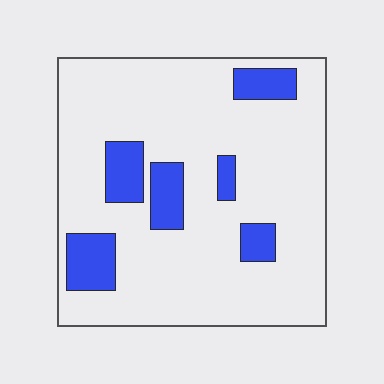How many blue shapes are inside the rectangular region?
6.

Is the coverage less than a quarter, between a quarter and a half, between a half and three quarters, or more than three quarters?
Less than a quarter.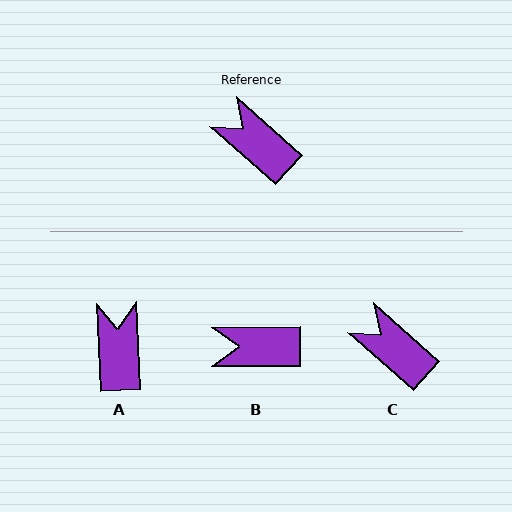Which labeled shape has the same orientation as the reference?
C.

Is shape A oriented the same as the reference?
No, it is off by about 46 degrees.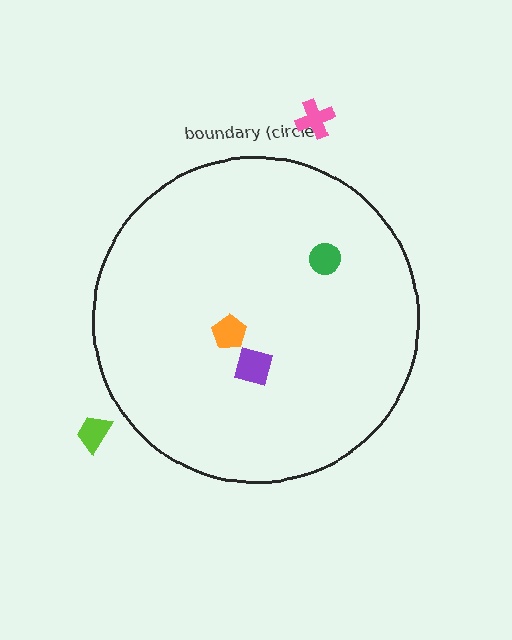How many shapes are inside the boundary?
3 inside, 2 outside.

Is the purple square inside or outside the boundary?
Inside.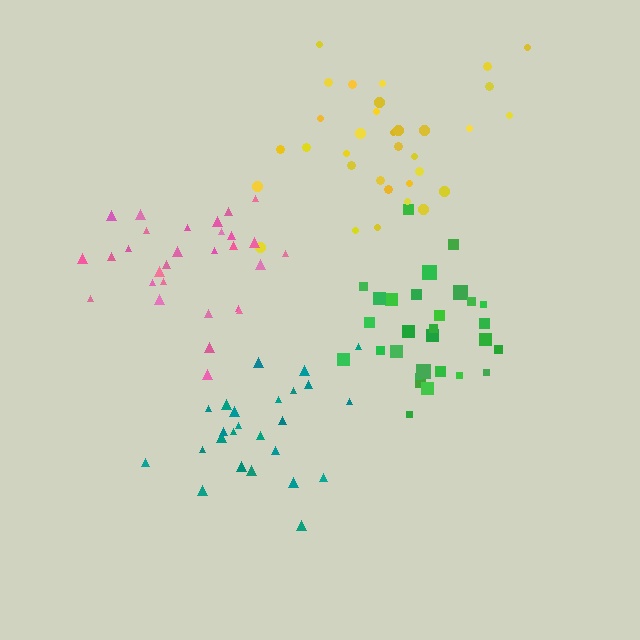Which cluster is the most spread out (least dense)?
Yellow.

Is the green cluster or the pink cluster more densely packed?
Pink.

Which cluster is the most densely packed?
Teal.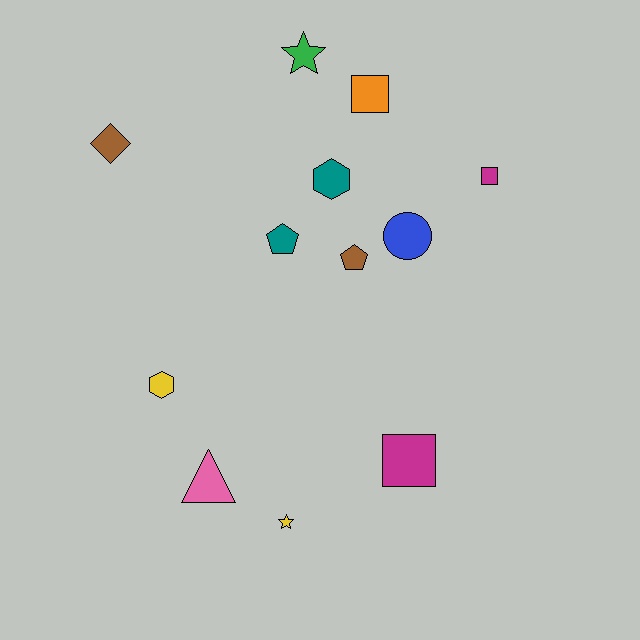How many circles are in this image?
There is 1 circle.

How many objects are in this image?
There are 12 objects.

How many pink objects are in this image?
There is 1 pink object.